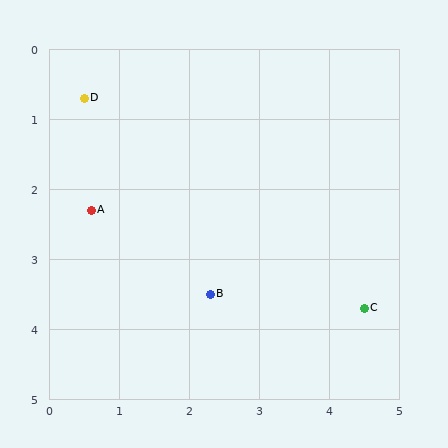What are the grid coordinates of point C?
Point C is at approximately (4.5, 3.7).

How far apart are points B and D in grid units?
Points B and D are about 3.3 grid units apart.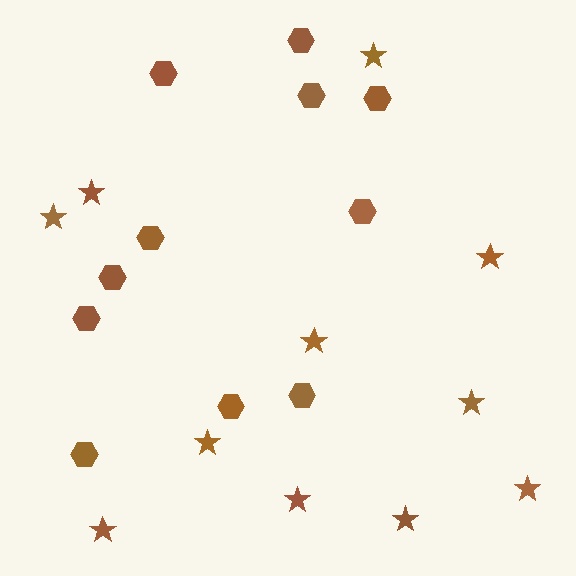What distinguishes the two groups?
There are 2 groups: one group of hexagons (11) and one group of stars (11).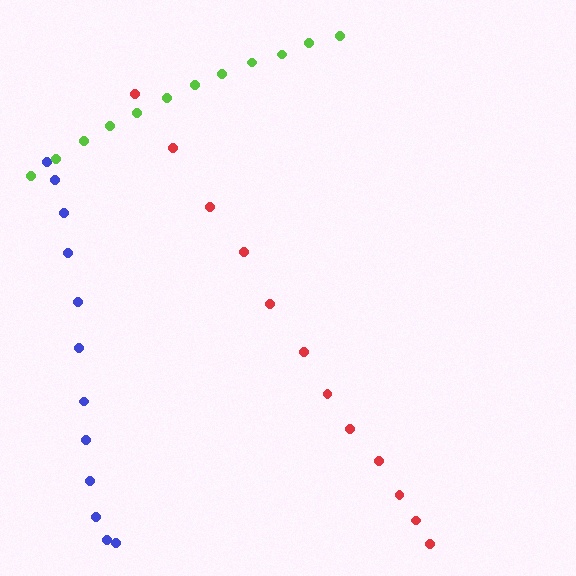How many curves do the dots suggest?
There are 3 distinct paths.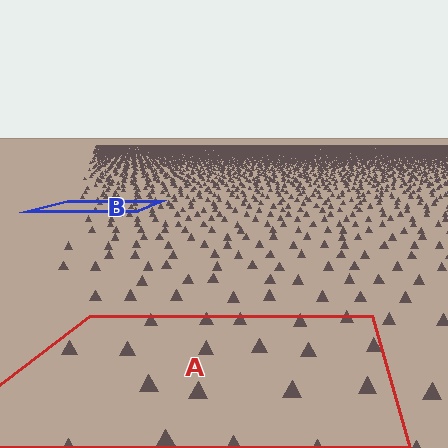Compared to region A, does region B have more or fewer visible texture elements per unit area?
Region B has more texture elements per unit area — they are packed more densely because it is farther away.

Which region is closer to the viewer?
Region A is closer. The texture elements there are larger and more spread out.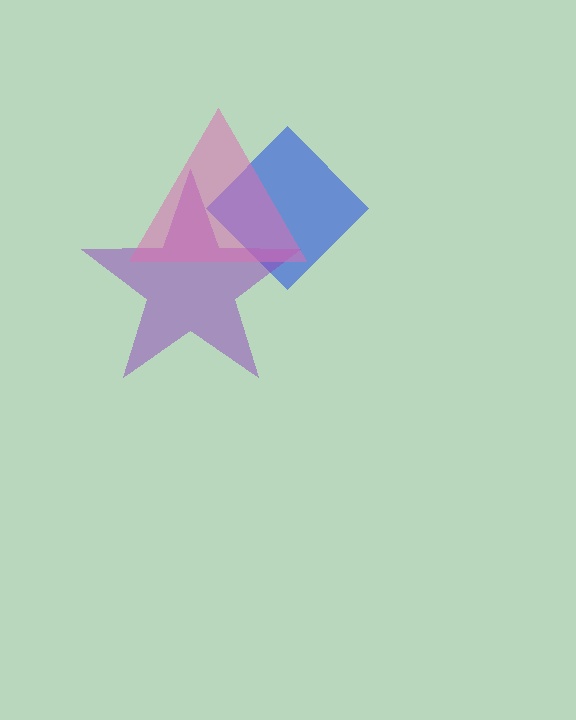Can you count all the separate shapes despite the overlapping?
Yes, there are 3 separate shapes.